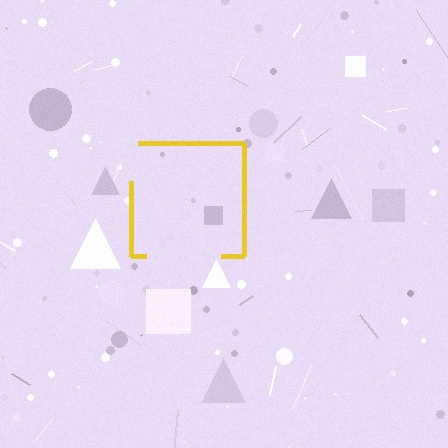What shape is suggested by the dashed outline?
The dashed outline suggests a square.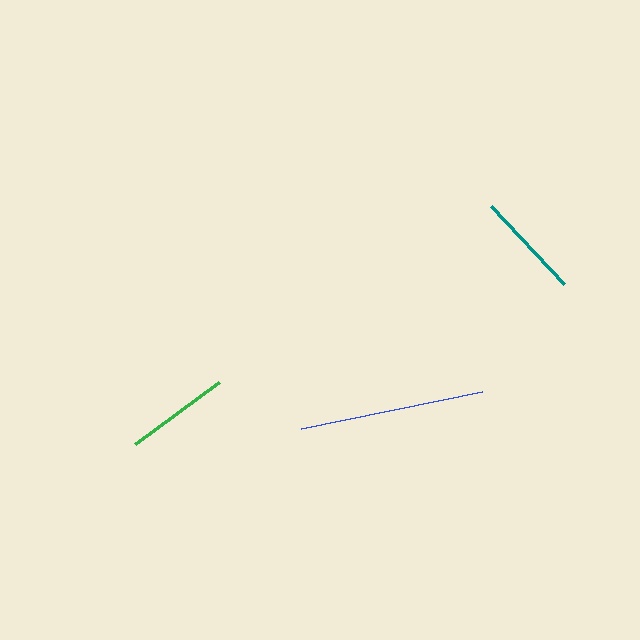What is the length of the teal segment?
The teal segment is approximately 107 pixels long.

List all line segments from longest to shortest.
From longest to shortest: blue, teal, green.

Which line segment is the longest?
The blue line is the longest at approximately 184 pixels.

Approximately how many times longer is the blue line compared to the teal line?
The blue line is approximately 1.7 times the length of the teal line.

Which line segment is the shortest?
The green line is the shortest at approximately 104 pixels.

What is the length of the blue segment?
The blue segment is approximately 184 pixels long.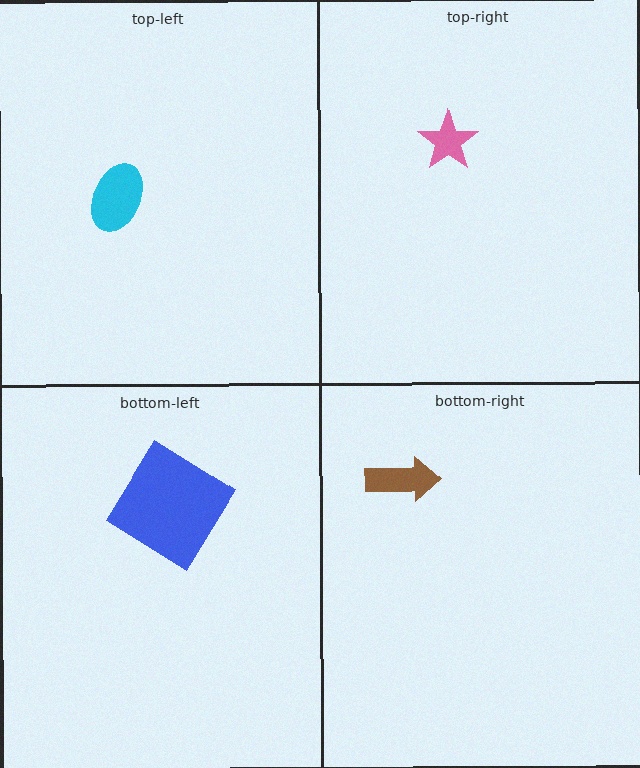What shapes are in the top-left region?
The cyan ellipse.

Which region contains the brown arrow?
The bottom-right region.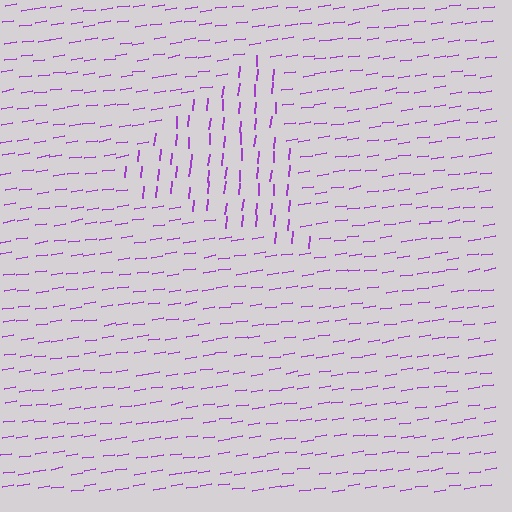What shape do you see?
I see a triangle.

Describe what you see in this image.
The image is filled with small purple line segments. A triangle region in the image has lines oriented differently from the surrounding lines, creating a visible texture boundary.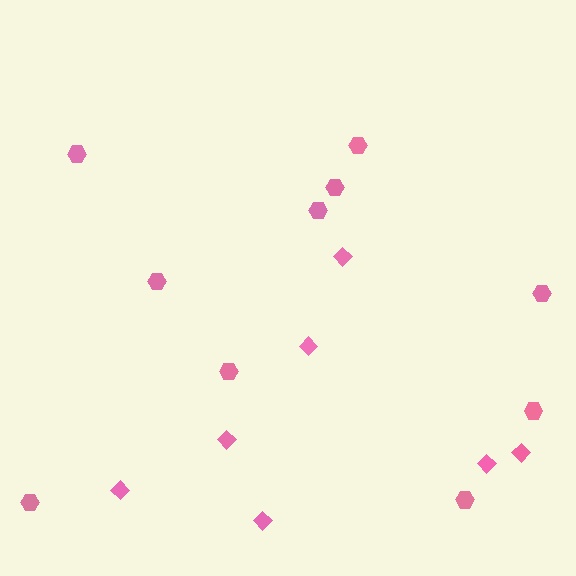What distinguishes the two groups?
There are 2 groups: one group of diamonds (7) and one group of hexagons (10).